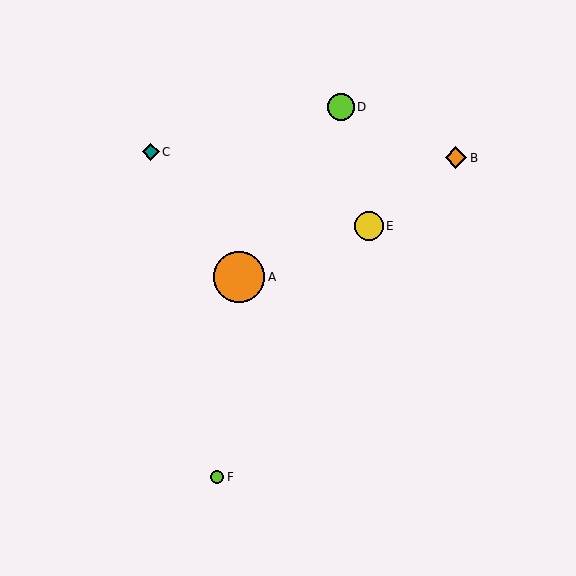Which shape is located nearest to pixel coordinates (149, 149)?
The teal diamond (labeled C) at (151, 152) is nearest to that location.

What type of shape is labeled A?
Shape A is an orange circle.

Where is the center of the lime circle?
The center of the lime circle is at (217, 477).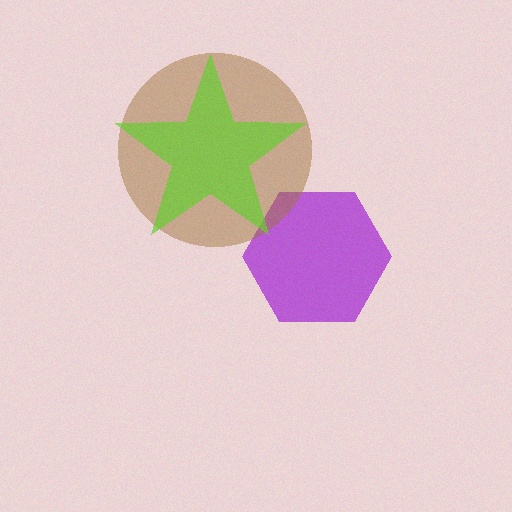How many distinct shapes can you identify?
There are 3 distinct shapes: a purple hexagon, a brown circle, a lime star.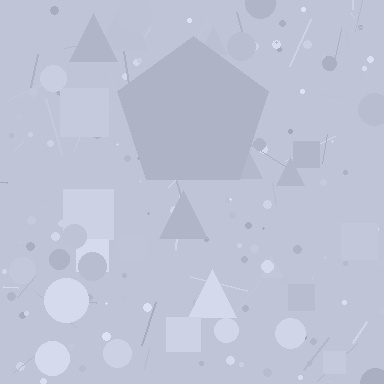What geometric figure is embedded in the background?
A pentagon is embedded in the background.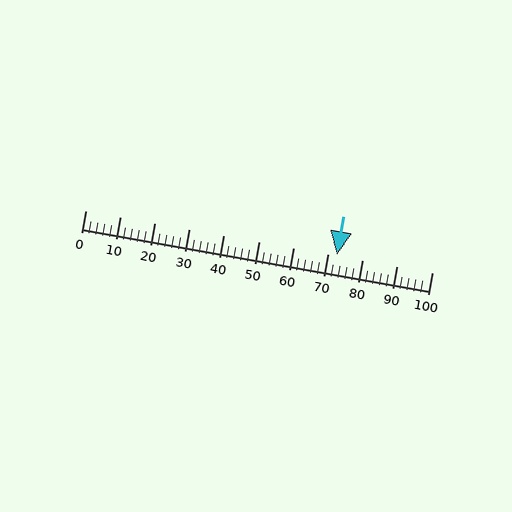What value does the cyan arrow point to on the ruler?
The cyan arrow points to approximately 73.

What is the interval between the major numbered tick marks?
The major tick marks are spaced 10 units apart.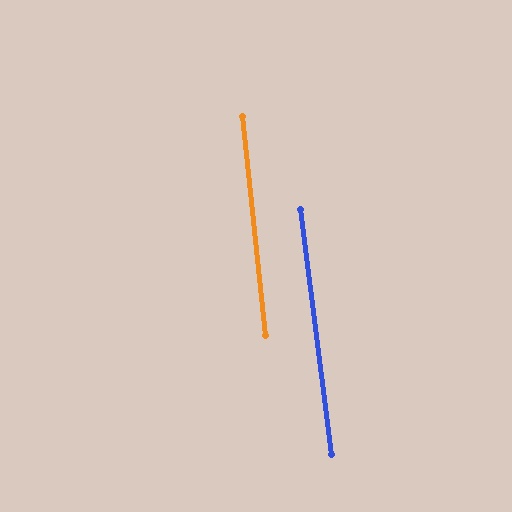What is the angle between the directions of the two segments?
Approximately 1 degree.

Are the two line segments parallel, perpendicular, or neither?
Parallel — their directions differ by only 1.1°.